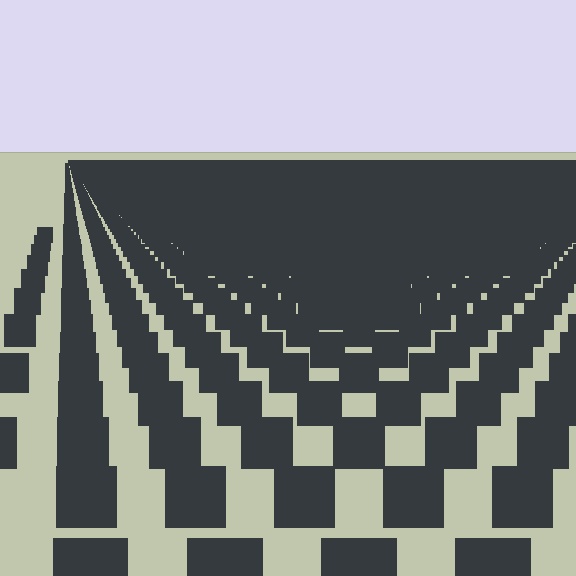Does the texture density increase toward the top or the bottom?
Density increases toward the top.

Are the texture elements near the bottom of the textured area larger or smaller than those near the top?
Larger. Near the bottom, elements are closer to the viewer and appear at a bigger on-screen size.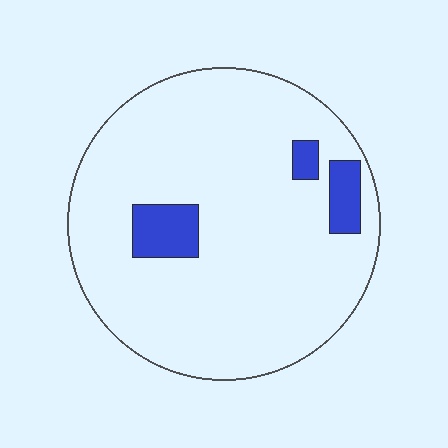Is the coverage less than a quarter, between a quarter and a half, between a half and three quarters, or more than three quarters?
Less than a quarter.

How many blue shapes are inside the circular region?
3.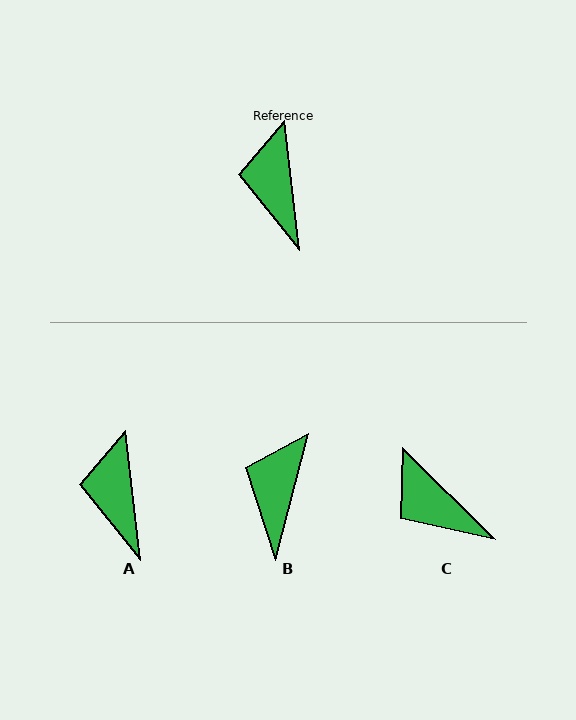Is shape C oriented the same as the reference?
No, it is off by about 39 degrees.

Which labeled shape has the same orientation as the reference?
A.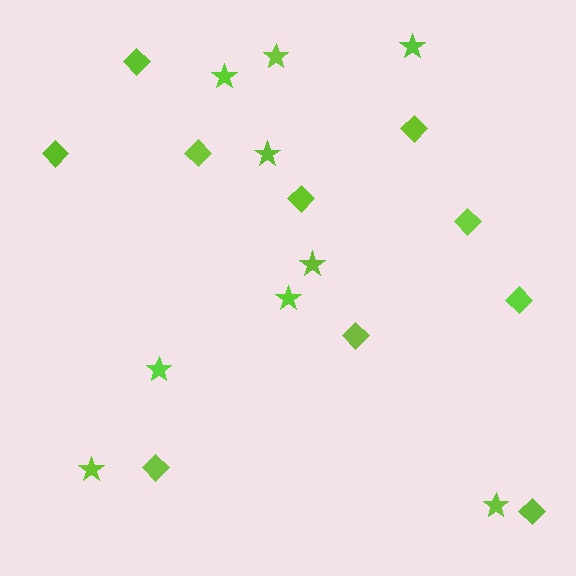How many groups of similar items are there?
There are 2 groups: one group of diamonds (10) and one group of stars (9).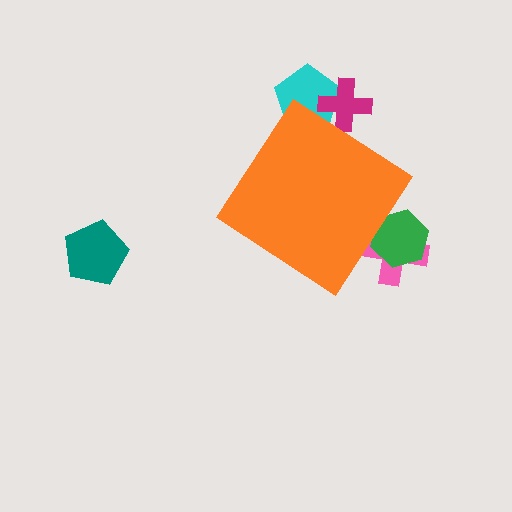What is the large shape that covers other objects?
An orange diamond.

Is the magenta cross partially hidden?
Yes, the magenta cross is partially hidden behind the orange diamond.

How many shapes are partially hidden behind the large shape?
4 shapes are partially hidden.